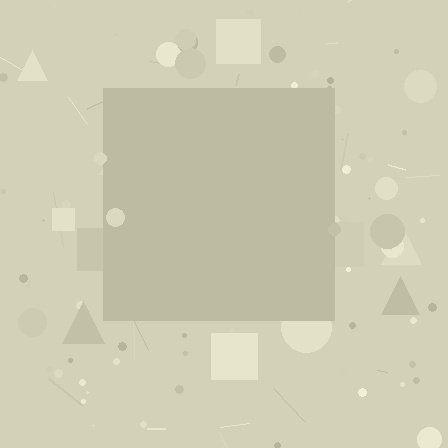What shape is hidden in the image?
A square is hidden in the image.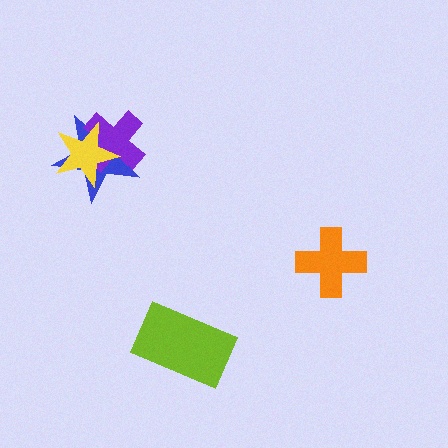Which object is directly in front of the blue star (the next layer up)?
The purple cross is directly in front of the blue star.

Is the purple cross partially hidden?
Yes, it is partially covered by another shape.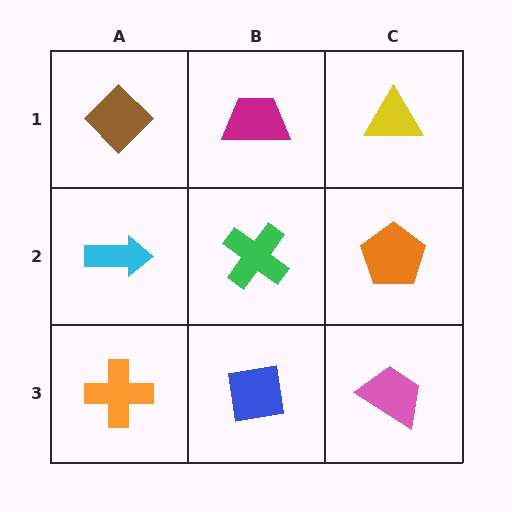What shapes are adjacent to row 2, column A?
A brown diamond (row 1, column A), an orange cross (row 3, column A), a green cross (row 2, column B).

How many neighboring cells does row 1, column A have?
2.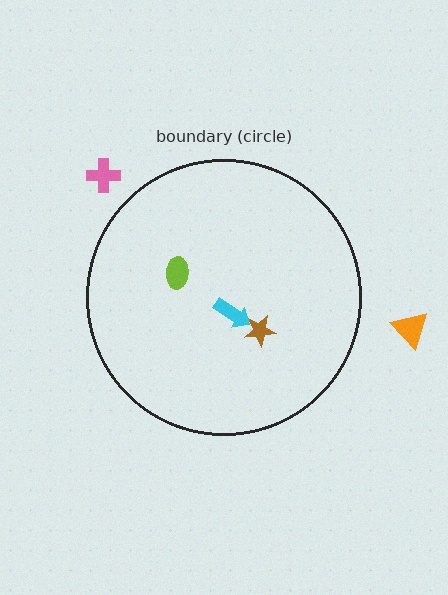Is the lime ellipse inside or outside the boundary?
Inside.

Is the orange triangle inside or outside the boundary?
Outside.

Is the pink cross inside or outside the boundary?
Outside.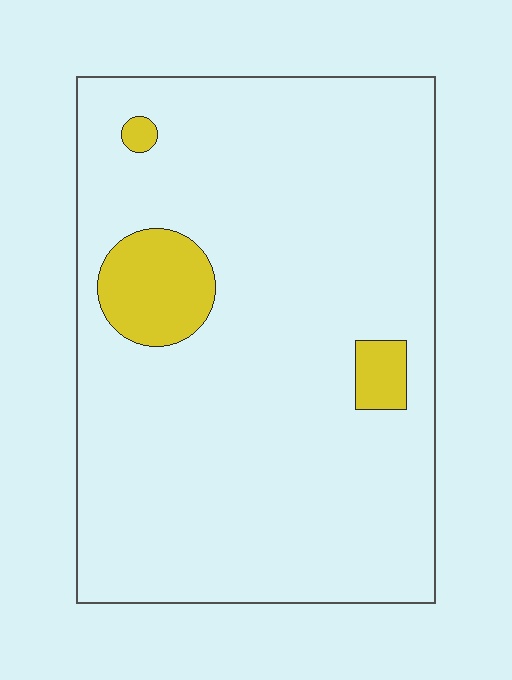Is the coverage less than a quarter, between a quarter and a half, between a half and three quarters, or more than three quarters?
Less than a quarter.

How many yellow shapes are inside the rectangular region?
3.